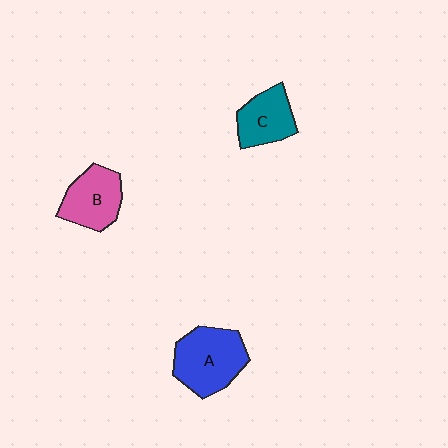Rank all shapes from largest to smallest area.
From largest to smallest: A (blue), B (pink), C (teal).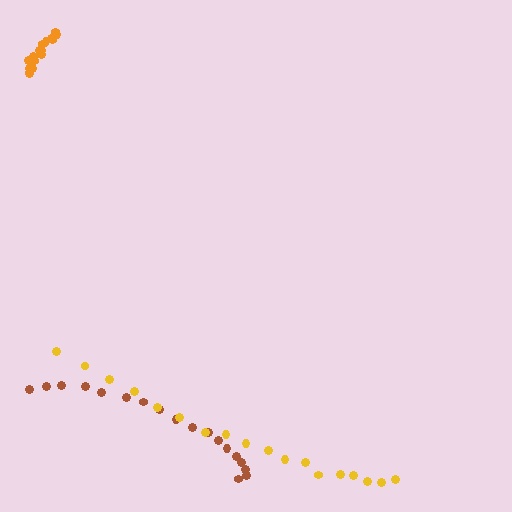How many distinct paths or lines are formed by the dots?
There are 3 distinct paths.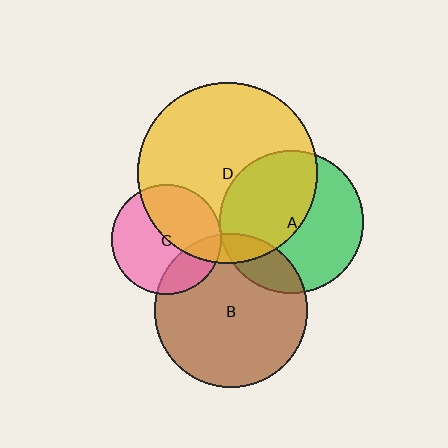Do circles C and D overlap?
Yes.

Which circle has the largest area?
Circle D (yellow).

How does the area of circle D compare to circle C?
Approximately 2.7 times.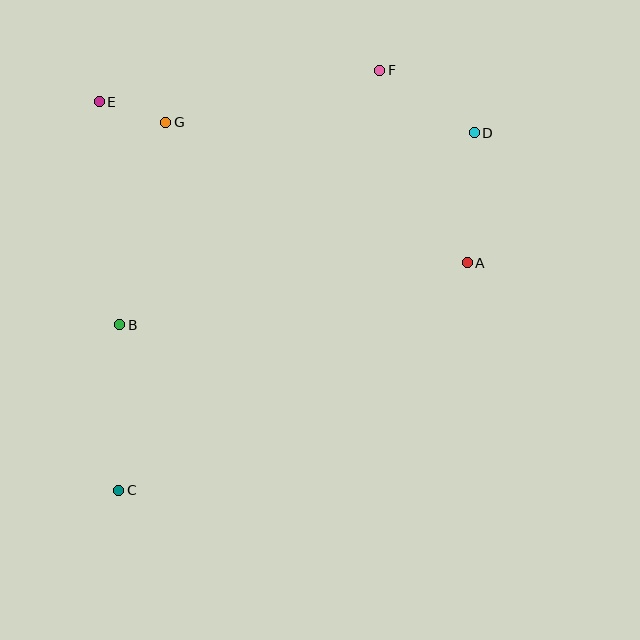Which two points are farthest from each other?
Points C and D are farthest from each other.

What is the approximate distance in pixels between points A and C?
The distance between A and C is approximately 416 pixels.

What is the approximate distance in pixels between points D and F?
The distance between D and F is approximately 113 pixels.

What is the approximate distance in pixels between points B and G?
The distance between B and G is approximately 208 pixels.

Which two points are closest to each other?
Points E and G are closest to each other.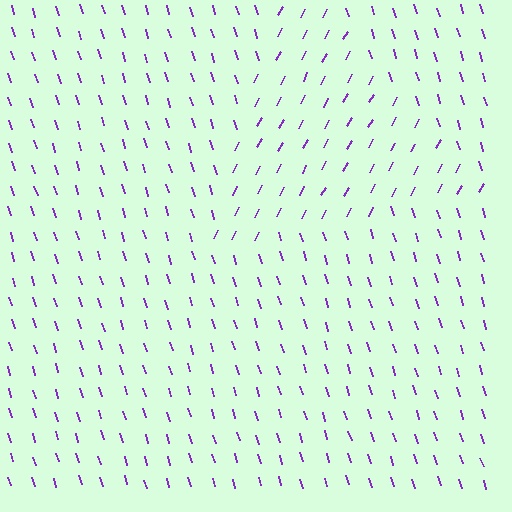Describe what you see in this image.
The image is filled with small purple line segments. A triangle region in the image has lines oriented differently from the surrounding lines, creating a visible texture boundary.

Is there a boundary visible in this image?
Yes, there is a texture boundary formed by a change in line orientation.